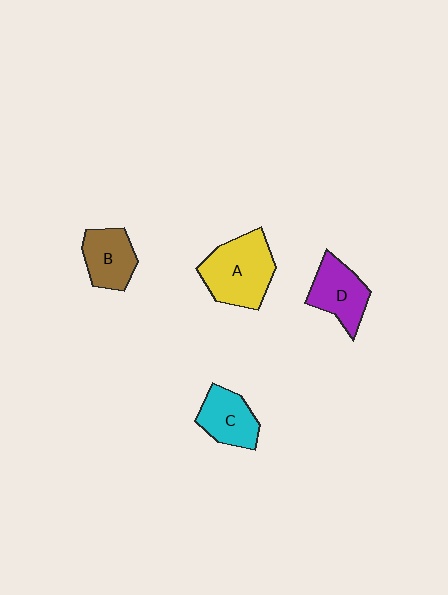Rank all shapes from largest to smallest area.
From largest to smallest: A (yellow), D (purple), B (brown), C (cyan).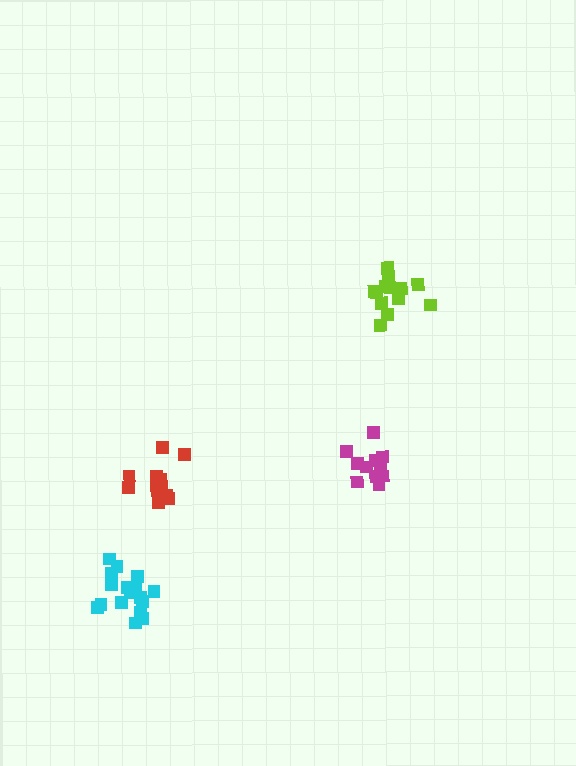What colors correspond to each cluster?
The clusters are colored: cyan, magenta, lime, red.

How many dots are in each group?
Group 1: 17 dots, Group 2: 11 dots, Group 3: 14 dots, Group 4: 14 dots (56 total).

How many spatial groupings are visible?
There are 4 spatial groupings.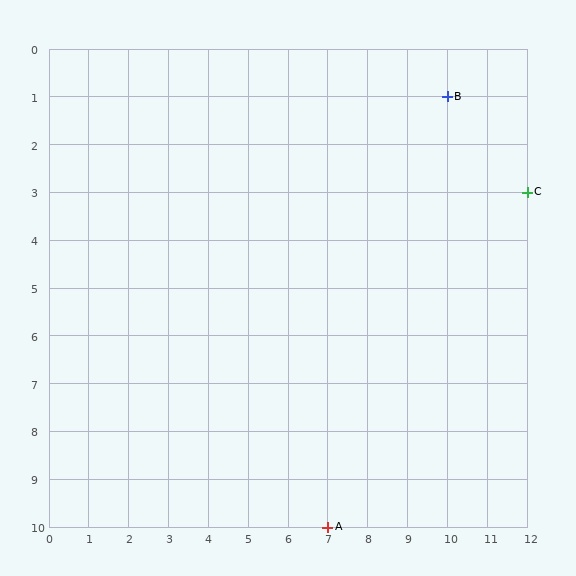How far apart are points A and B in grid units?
Points A and B are 3 columns and 9 rows apart (about 9.5 grid units diagonally).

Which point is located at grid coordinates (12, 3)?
Point C is at (12, 3).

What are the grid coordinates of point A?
Point A is at grid coordinates (7, 10).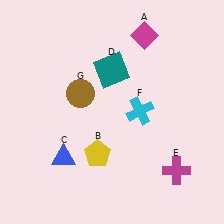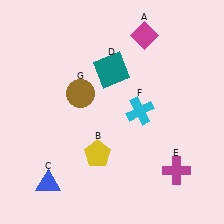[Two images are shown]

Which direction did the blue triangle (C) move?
The blue triangle (C) moved down.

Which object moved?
The blue triangle (C) moved down.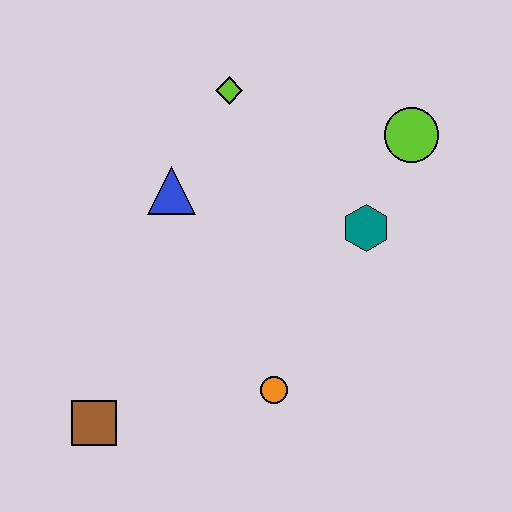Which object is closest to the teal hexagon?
The lime circle is closest to the teal hexagon.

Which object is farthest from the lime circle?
The brown square is farthest from the lime circle.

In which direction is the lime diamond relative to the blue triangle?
The lime diamond is above the blue triangle.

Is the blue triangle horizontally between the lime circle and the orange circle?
No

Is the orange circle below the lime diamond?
Yes